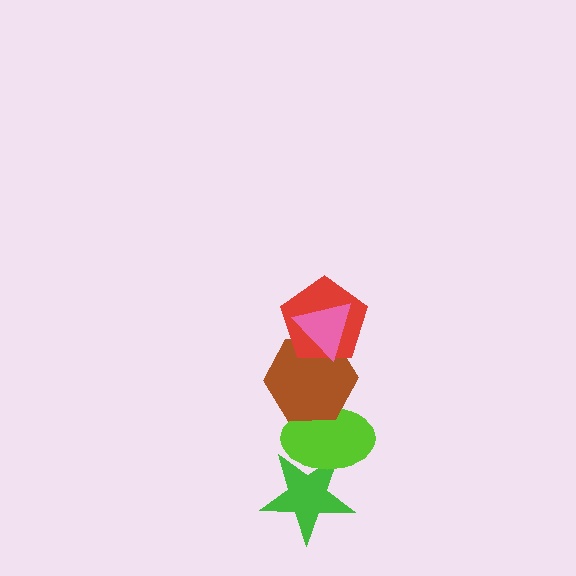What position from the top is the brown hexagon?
The brown hexagon is 3rd from the top.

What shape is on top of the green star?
The lime ellipse is on top of the green star.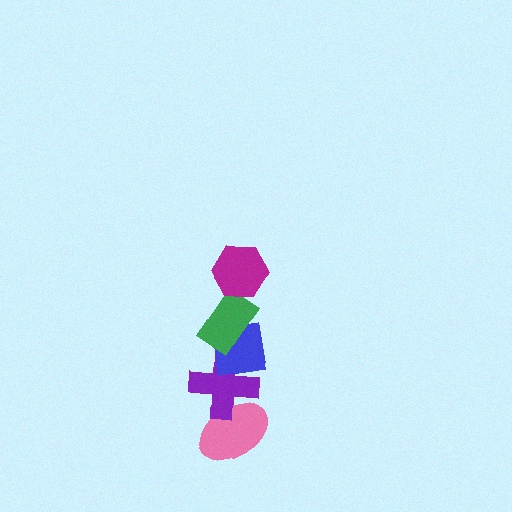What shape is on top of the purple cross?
The blue square is on top of the purple cross.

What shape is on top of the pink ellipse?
The purple cross is on top of the pink ellipse.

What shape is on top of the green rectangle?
The magenta hexagon is on top of the green rectangle.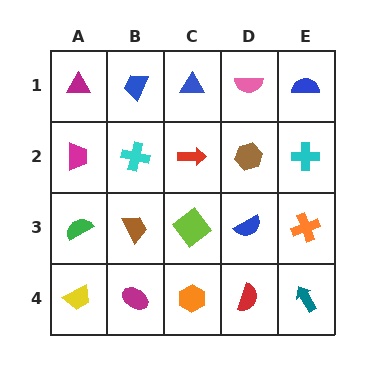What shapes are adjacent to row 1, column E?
A cyan cross (row 2, column E), a pink semicircle (row 1, column D).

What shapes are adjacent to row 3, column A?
A magenta trapezoid (row 2, column A), a yellow trapezoid (row 4, column A), a brown trapezoid (row 3, column B).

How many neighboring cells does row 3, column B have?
4.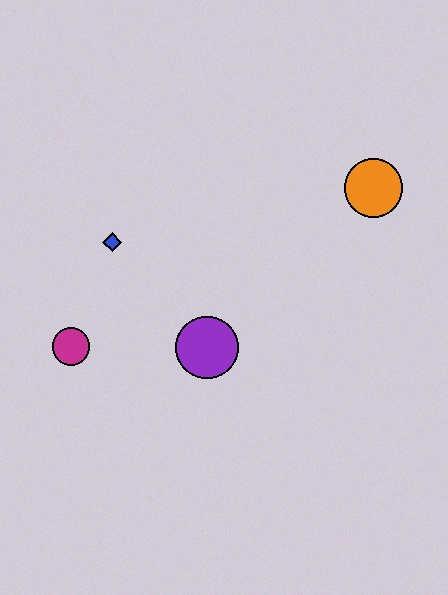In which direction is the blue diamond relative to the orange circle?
The blue diamond is to the left of the orange circle.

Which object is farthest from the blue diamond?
The orange circle is farthest from the blue diamond.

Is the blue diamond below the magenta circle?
No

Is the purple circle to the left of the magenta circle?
No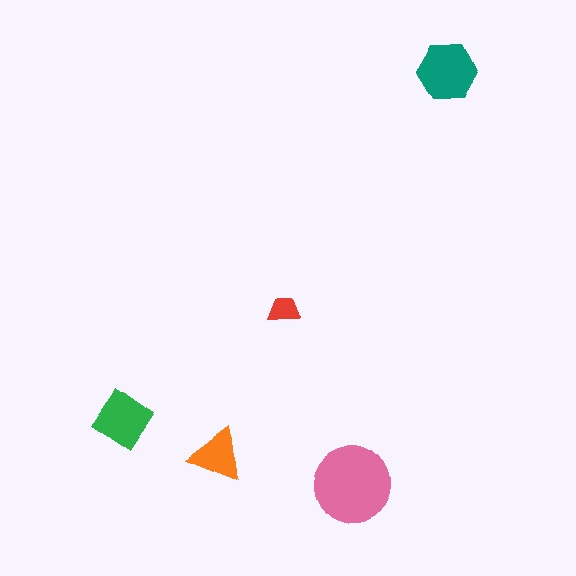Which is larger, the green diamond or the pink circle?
The pink circle.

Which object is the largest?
The pink circle.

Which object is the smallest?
The red trapezoid.